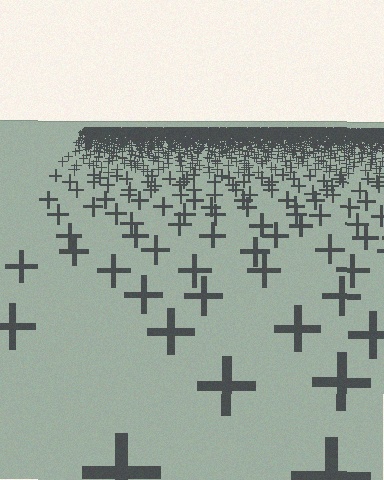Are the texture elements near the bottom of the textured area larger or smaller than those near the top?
Larger. Near the bottom, elements are closer to the viewer and appear at a bigger on-screen size.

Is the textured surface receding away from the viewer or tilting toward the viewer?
The surface is receding away from the viewer. Texture elements get smaller and denser toward the top.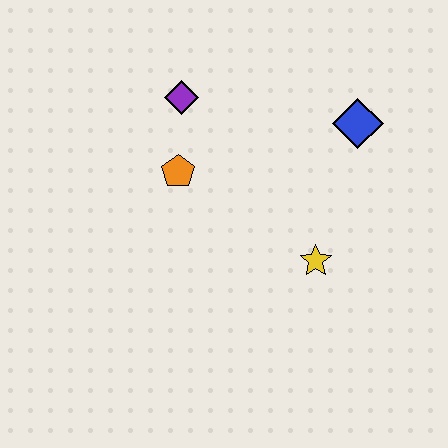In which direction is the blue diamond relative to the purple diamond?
The blue diamond is to the right of the purple diamond.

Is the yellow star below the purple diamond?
Yes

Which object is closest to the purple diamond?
The orange pentagon is closest to the purple diamond.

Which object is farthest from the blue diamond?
The orange pentagon is farthest from the blue diamond.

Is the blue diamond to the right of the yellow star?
Yes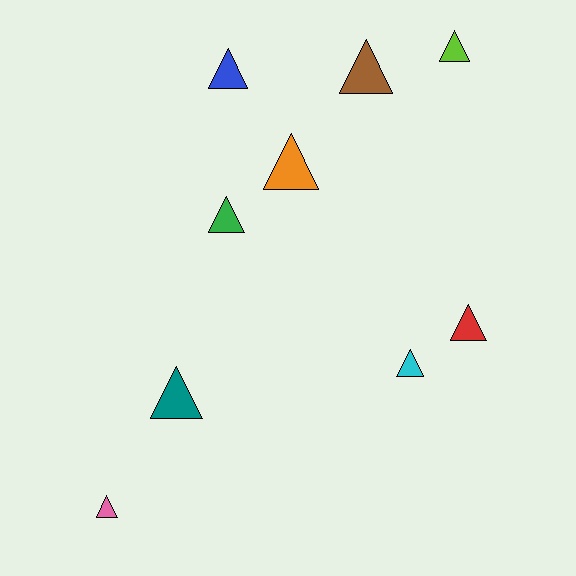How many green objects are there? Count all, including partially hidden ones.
There is 1 green object.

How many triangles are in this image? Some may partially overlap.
There are 9 triangles.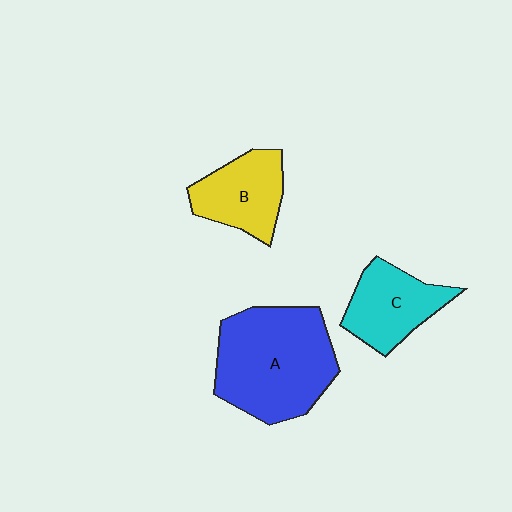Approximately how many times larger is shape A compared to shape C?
Approximately 1.8 times.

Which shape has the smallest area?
Shape B (yellow).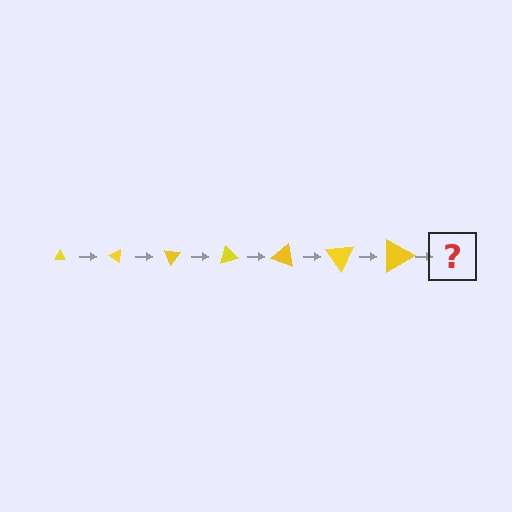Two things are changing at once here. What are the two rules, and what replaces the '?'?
The two rules are that the triangle grows larger each step and it rotates 35 degrees each step. The '?' should be a triangle, larger than the previous one and rotated 245 degrees from the start.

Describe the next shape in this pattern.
It should be a triangle, larger than the previous one and rotated 245 degrees from the start.